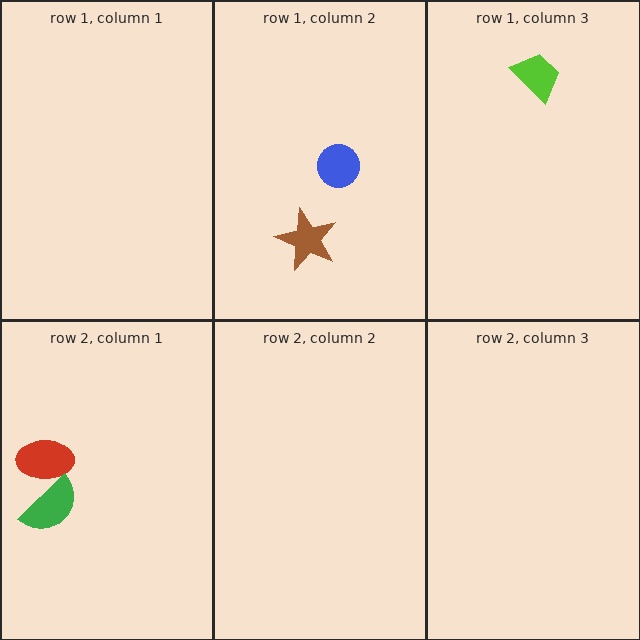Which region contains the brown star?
The row 1, column 2 region.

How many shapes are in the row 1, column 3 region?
1.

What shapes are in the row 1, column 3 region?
The lime trapezoid.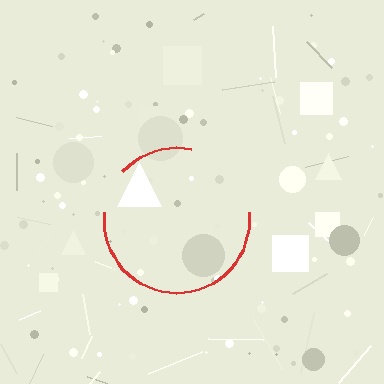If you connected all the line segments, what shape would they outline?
They would outline a circle.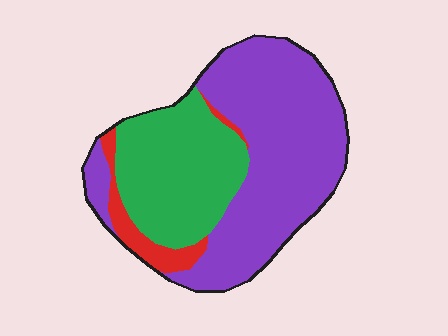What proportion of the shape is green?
Green covers around 35% of the shape.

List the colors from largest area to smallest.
From largest to smallest: purple, green, red.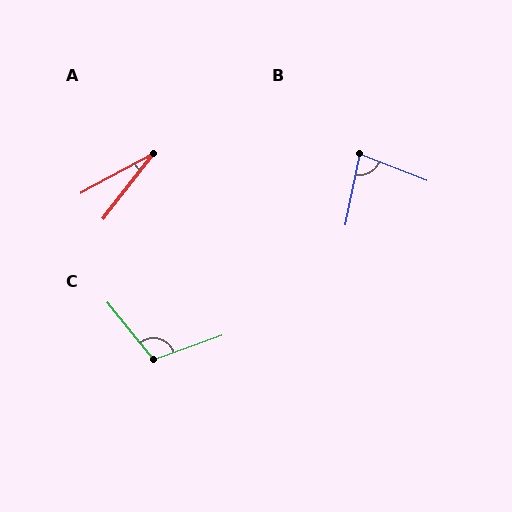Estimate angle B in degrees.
Approximately 80 degrees.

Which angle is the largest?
C, at approximately 109 degrees.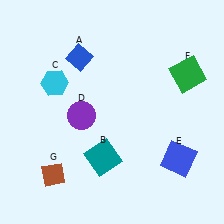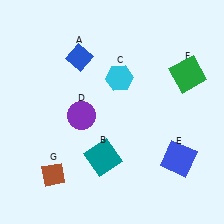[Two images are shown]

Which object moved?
The cyan hexagon (C) moved right.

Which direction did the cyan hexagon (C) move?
The cyan hexagon (C) moved right.